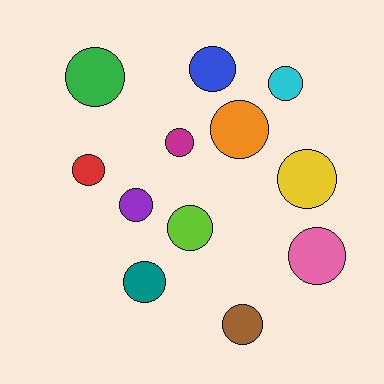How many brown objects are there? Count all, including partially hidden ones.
There is 1 brown object.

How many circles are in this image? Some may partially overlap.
There are 12 circles.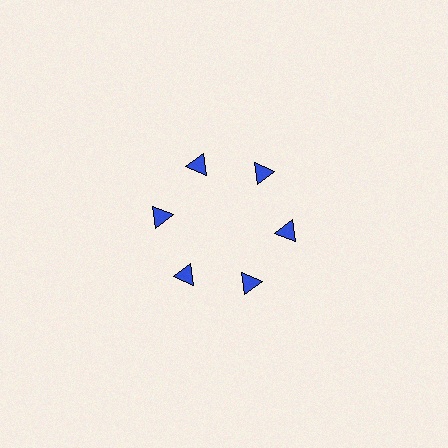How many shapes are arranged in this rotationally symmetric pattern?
There are 6 shapes, arranged in 6 groups of 1.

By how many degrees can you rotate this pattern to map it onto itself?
The pattern maps onto itself every 60 degrees of rotation.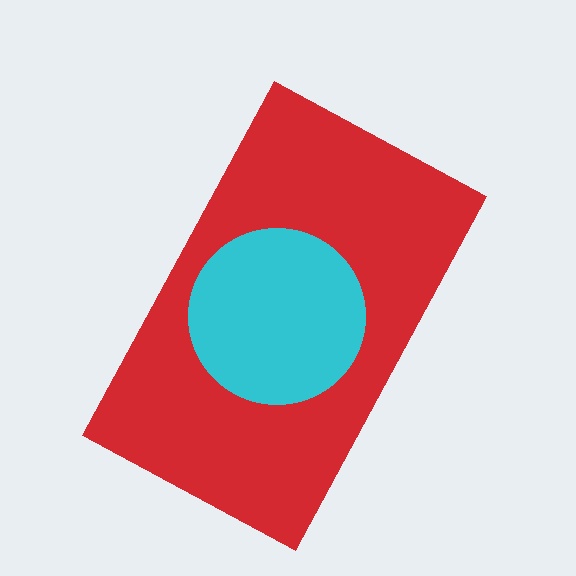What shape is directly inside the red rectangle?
The cyan circle.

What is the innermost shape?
The cyan circle.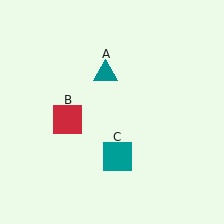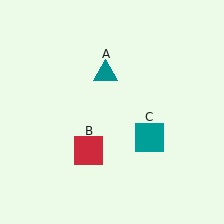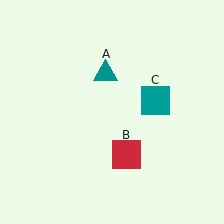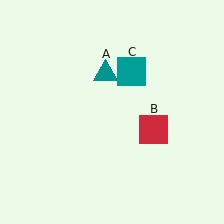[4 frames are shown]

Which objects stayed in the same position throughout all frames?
Teal triangle (object A) remained stationary.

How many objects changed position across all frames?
2 objects changed position: red square (object B), teal square (object C).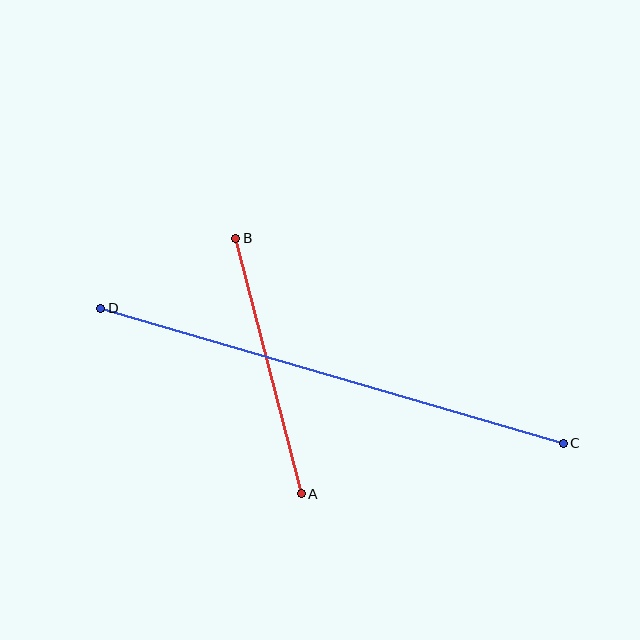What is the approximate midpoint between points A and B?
The midpoint is at approximately (268, 366) pixels.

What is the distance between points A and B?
The distance is approximately 264 pixels.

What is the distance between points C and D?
The distance is approximately 482 pixels.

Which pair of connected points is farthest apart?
Points C and D are farthest apart.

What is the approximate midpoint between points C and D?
The midpoint is at approximately (332, 376) pixels.